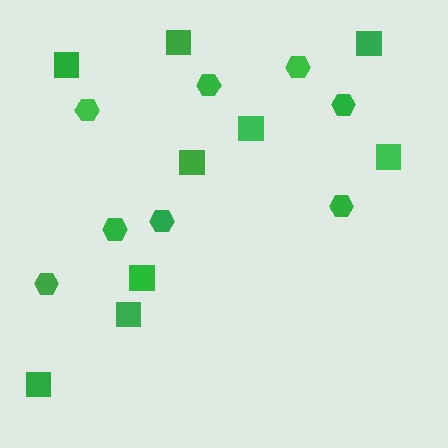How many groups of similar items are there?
There are 2 groups: one group of squares (9) and one group of hexagons (8).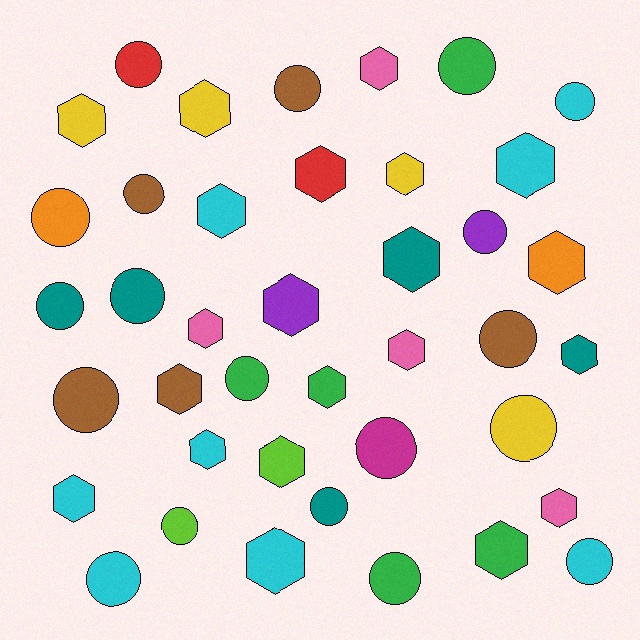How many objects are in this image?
There are 40 objects.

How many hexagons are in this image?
There are 21 hexagons.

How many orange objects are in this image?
There are 2 orange objects.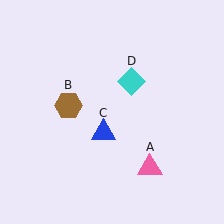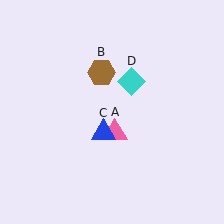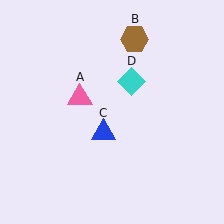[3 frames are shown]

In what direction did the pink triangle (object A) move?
The pink triangle (object A) moved up and to the left.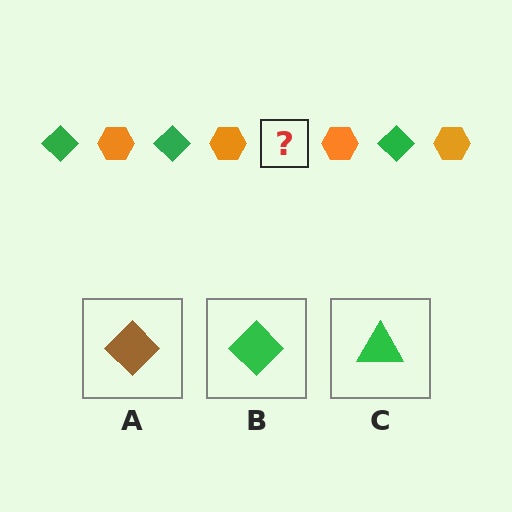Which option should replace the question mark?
Option B.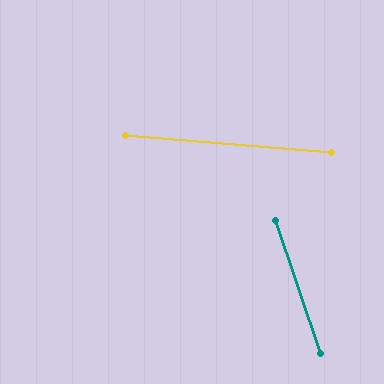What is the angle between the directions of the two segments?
Approximately 66 degrees.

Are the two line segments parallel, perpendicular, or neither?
Neither parallel nor perpendicular — they differ by about 66°.